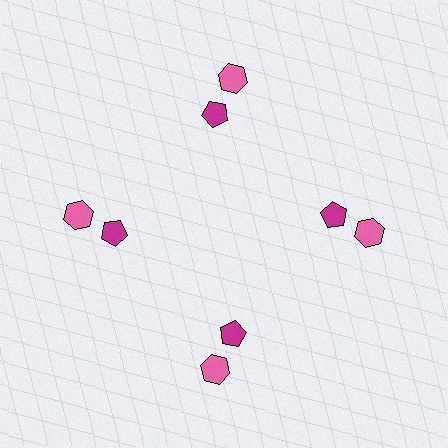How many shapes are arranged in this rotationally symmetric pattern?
There are 8 shapes, arranged in 4 groups of 2.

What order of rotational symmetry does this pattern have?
This pattern has 4-fold rotational symmetry.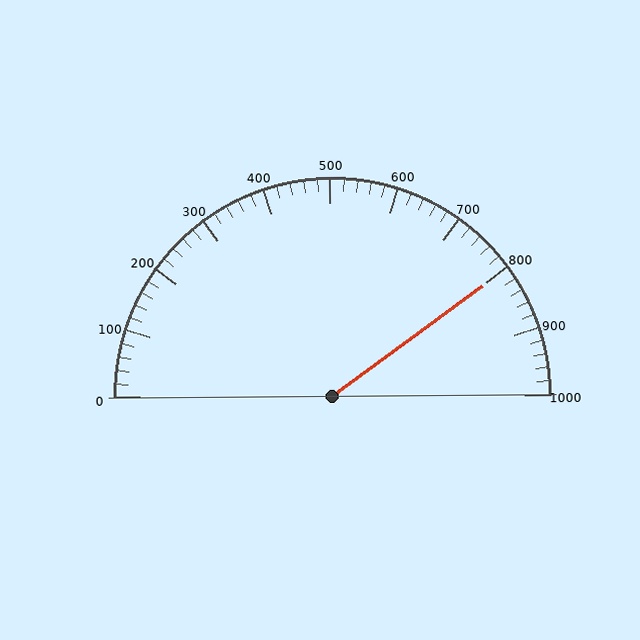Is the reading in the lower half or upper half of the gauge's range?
The reading is in the upper half of the range (0 to 1000).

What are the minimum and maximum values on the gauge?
The gauge ranges from 0 to 1000.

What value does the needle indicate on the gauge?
The needle indicates approximately 800.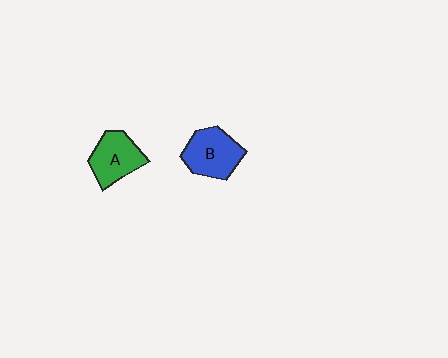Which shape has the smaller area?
Shape A (green).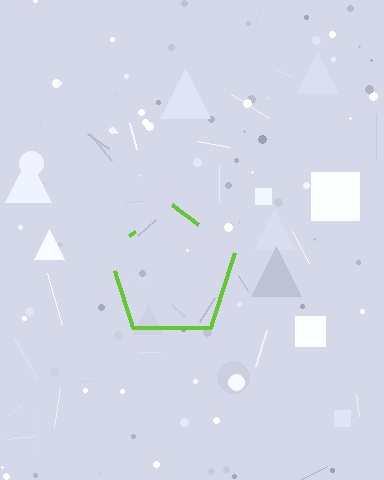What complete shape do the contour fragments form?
The contour fragments form a pentagon.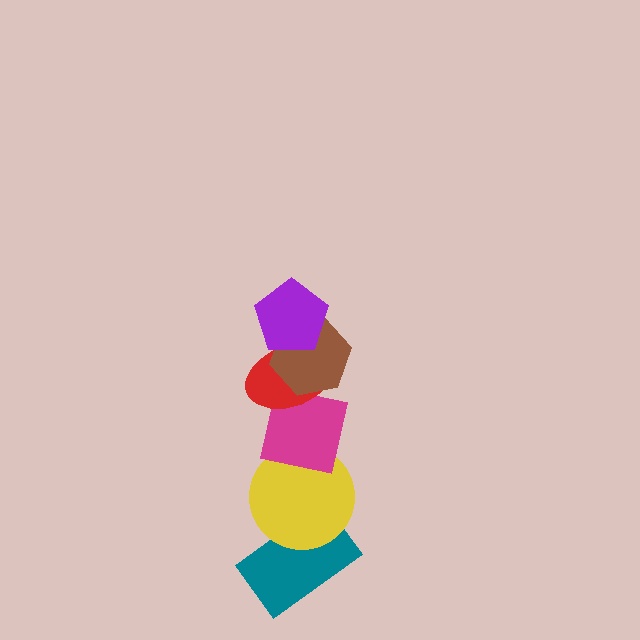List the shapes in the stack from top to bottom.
From top to bottom: the purple pentagon, the brown hexagon, the red ellipse, the magenta square, the yellow circle, the teal rectangle.